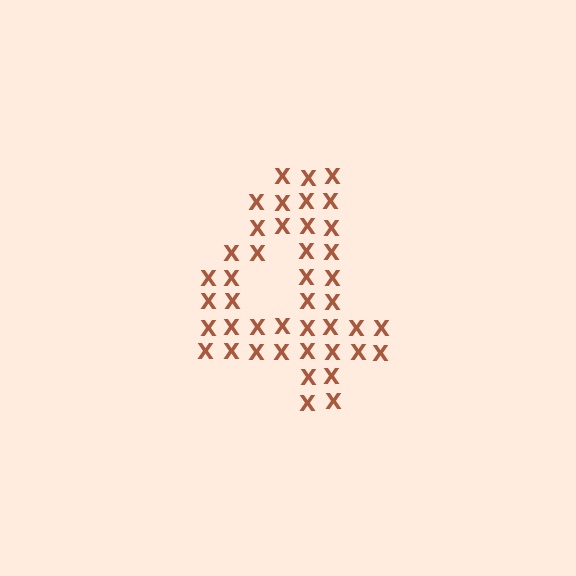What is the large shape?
The large shape is the digit 4.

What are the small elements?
The small elements are letter X's.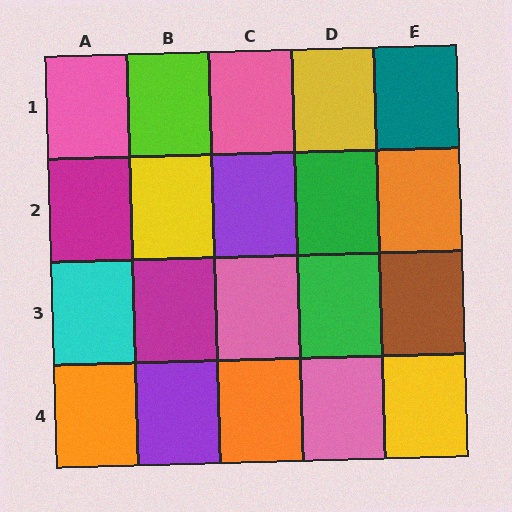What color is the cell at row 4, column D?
Pink.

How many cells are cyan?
1 cell is cyan.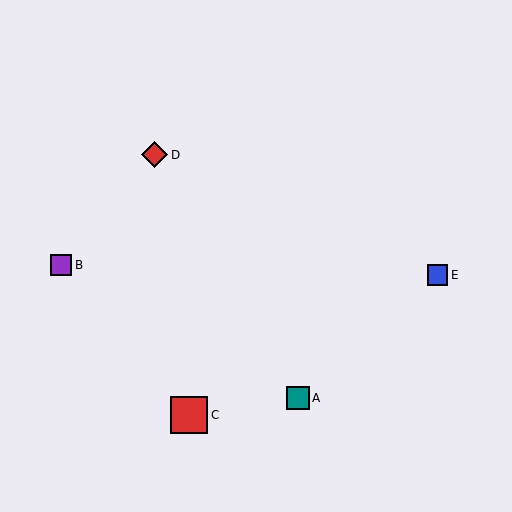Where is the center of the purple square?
The center of the purple square is at (61, 265).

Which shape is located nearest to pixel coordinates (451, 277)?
The blue square (labeled E) at (437, 275) is nearest to that location.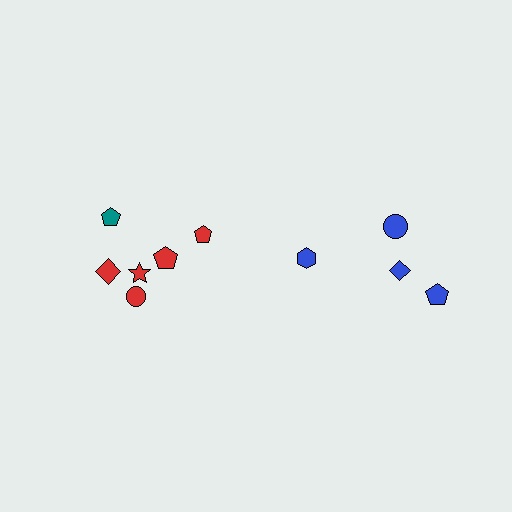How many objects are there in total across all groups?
There are 10 objects.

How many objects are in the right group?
There are 4 objects.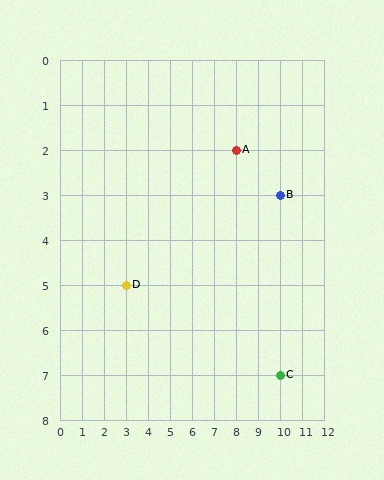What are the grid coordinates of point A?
Point A is at grid coordinates (8, 2).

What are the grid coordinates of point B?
Point B is at grid coordinates (10, 3).